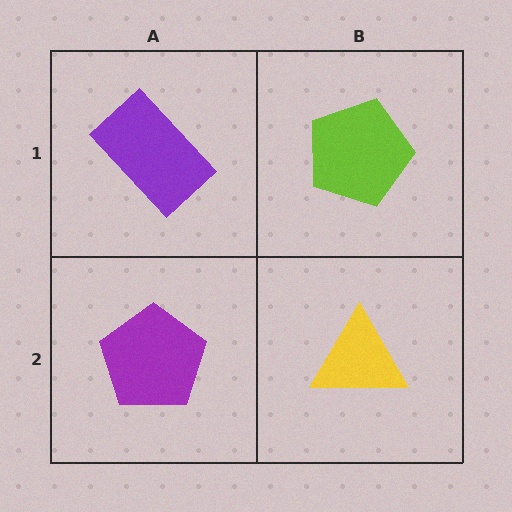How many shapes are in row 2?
2 shapes.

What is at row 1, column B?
A lime pentagon.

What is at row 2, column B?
A yellow triangle.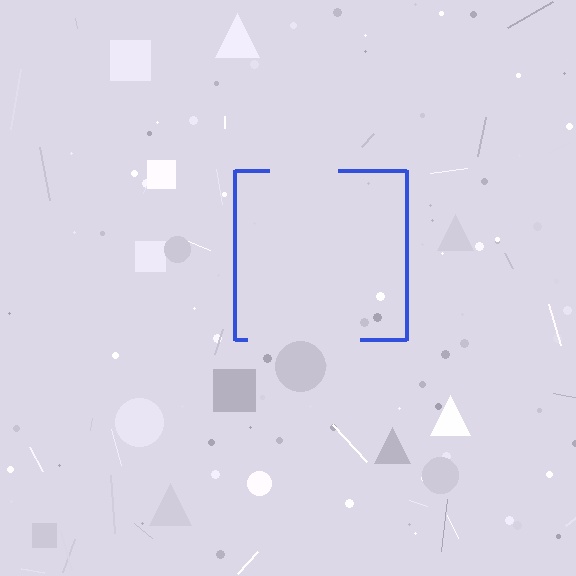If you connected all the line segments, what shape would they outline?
They would outline a square.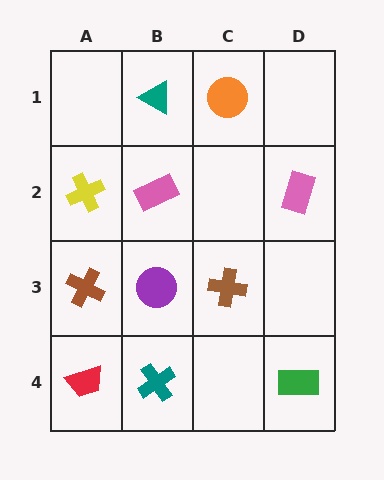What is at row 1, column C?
An orange circle.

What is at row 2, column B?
A pink rectangle.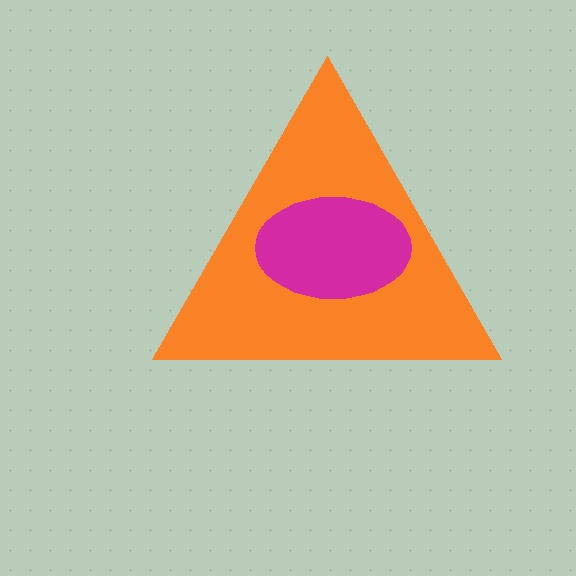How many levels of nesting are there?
2.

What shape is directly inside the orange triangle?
The magenta ellipse.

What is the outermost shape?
The orange triangle.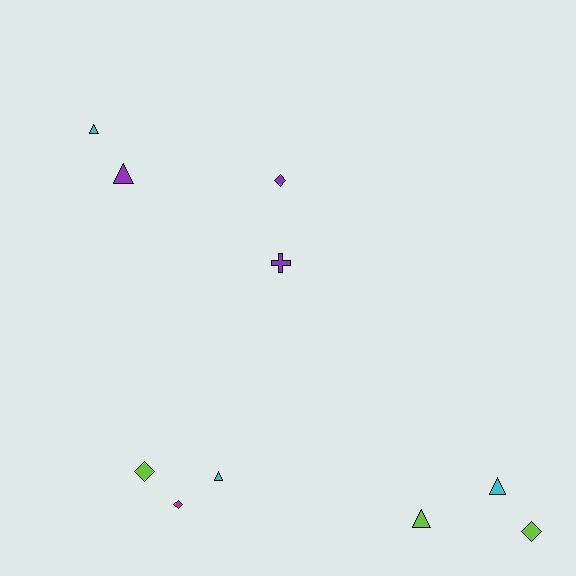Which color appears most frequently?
Lime, with 3 objects.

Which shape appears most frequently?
Triangle, with 5 objects.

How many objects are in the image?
There are 10 objects.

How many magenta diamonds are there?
There is 1 magenta diamond.